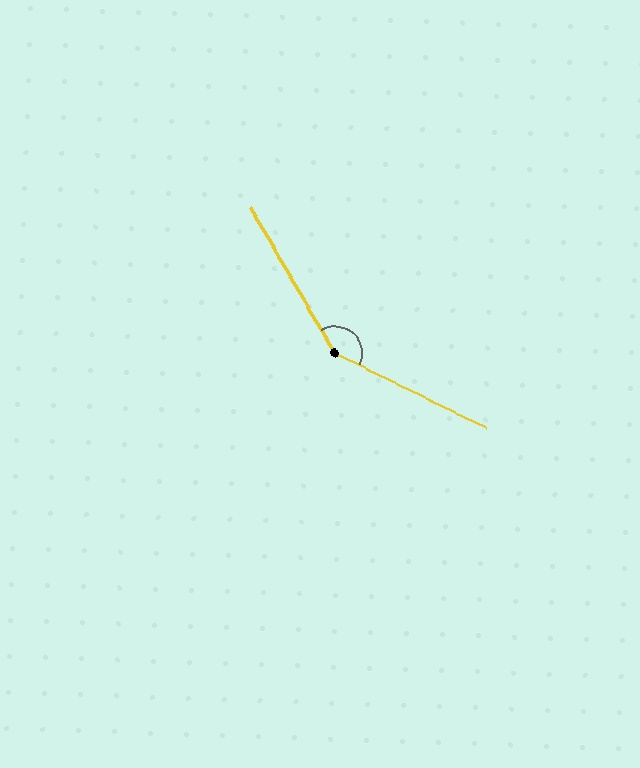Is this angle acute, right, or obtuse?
It is obtuse.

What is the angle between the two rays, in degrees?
Approximately 146 degrees.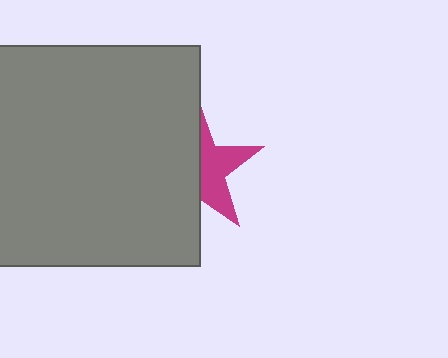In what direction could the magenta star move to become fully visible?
The magenta star could move right. That would shift it out from behind the gray rectangle entirely.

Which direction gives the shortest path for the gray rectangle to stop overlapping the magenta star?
Moving left gives the shortest separation.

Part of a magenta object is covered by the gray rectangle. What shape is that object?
It is a star.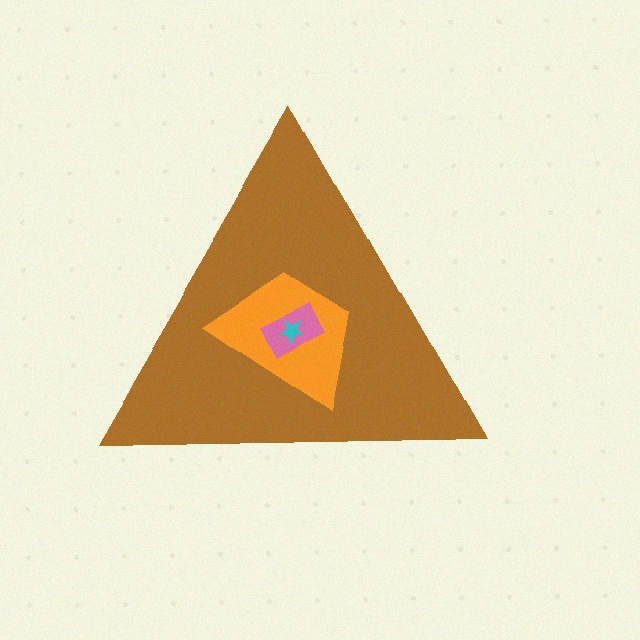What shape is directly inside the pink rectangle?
The cyan star.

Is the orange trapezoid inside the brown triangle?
Yes.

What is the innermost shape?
The cyan star.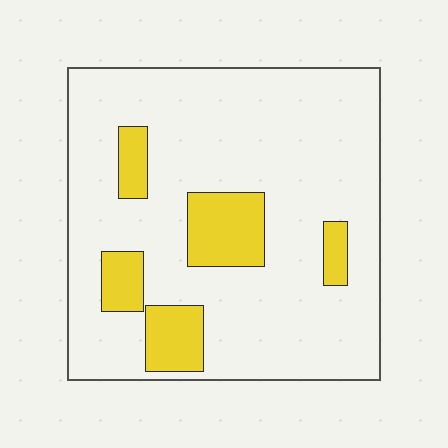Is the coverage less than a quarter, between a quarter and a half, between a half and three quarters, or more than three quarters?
Less than a quarter.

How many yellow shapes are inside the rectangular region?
5.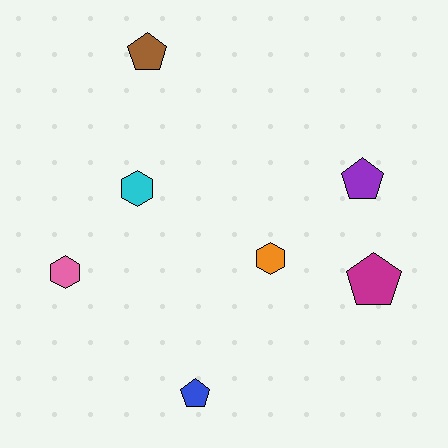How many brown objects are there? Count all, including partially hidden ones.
There is 1 brown object.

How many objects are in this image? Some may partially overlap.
There are 7 objects.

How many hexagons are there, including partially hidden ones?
There are 3 hexagons.